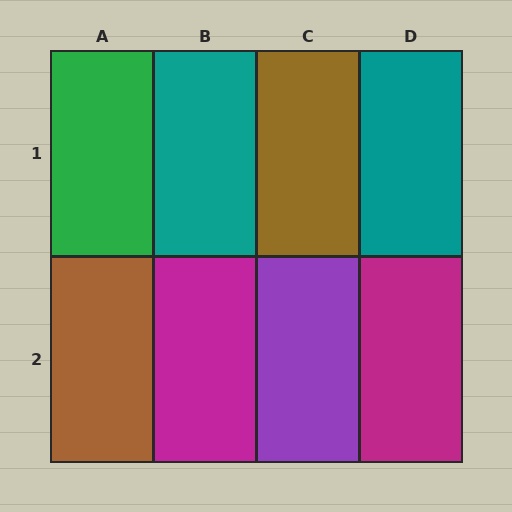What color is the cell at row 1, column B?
Teal.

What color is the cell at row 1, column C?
Brown.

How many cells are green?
1 cell is green.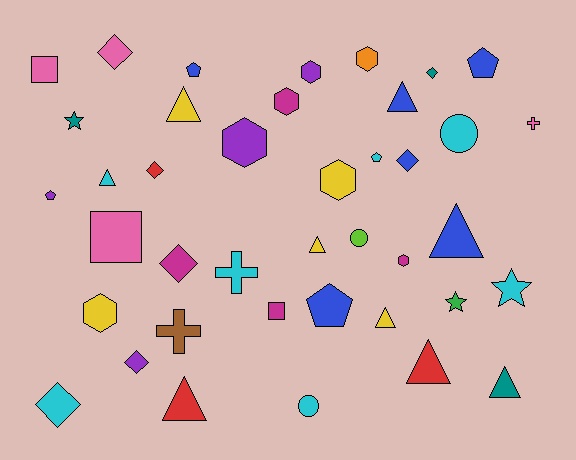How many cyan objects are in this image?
There are 7 cyan objects.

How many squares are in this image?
There are 3 squares.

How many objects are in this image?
There are 40 objects.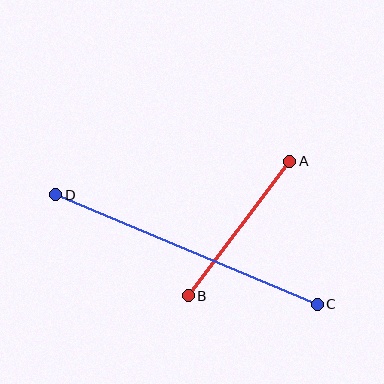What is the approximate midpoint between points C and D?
The midpoint is at approximately (187, 249) pixels.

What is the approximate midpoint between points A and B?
The midpoint is at approximately (239, 229) pixels.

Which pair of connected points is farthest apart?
Points C and D are farthest apart.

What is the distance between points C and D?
The distance is approximately 283 pixels.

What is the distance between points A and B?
The distance is approximately 168 pixels.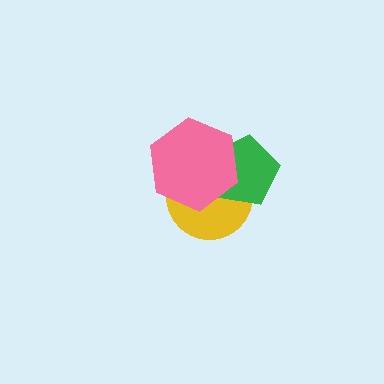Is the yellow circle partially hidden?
Yes, it is partially covered by another shape.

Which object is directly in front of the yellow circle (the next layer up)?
The green pentagon is directly in front of the yellow circle.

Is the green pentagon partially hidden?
Yes, it is partially covered by another shape.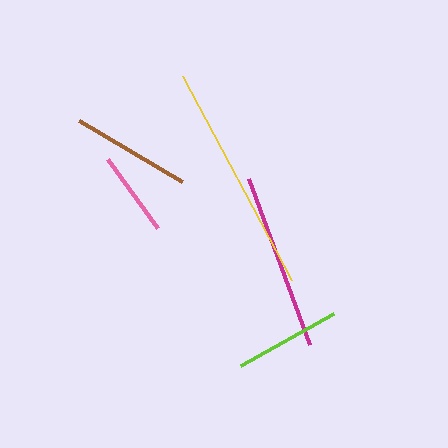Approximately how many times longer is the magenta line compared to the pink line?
The magenta line is approximately 2.1 times the length of the pink line.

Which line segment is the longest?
The yellow line is the longest at approximately 231 pixels.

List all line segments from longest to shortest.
From longest to shortest: yellow, magenta, brown, lime, pink.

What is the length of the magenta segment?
The magenta segment is approximately 176 pixels long.